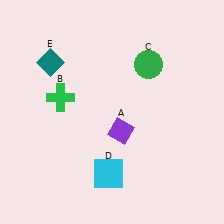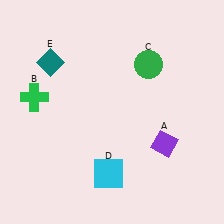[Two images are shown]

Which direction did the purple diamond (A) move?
The purple diamond (A) moved right.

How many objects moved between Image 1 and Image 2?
2 objects moved between the two images.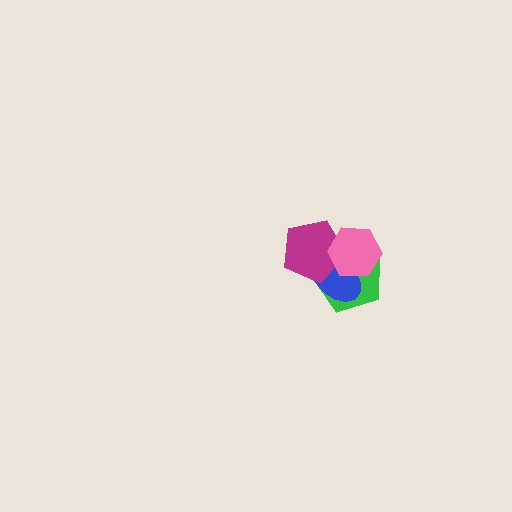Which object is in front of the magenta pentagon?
The pink hexagon is in front of the magenta pentagon.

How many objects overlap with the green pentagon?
3 objects overlap with the green pentagon.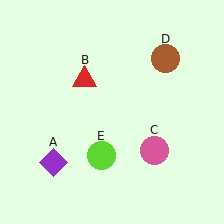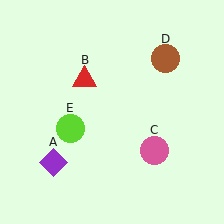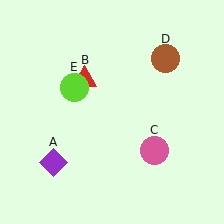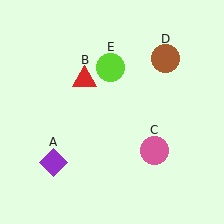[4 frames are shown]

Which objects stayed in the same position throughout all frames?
Purple diamond (object A) and red triangle (object B) and pink circle (object C) and brown circle (object D) remained stationary.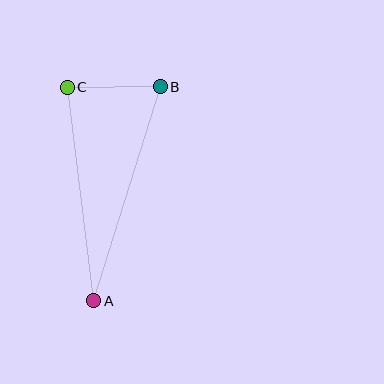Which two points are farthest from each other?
Points A and B are farthest from each other.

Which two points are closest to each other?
Points B and C are closest to each other.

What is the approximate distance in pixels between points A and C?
The distance between A and C is approximately 215 pixels.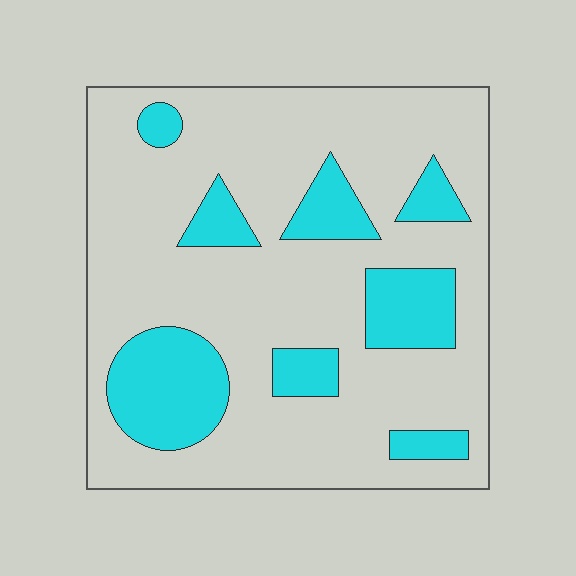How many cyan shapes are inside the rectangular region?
8.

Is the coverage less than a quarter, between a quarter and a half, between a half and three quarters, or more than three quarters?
Less than a quarter.